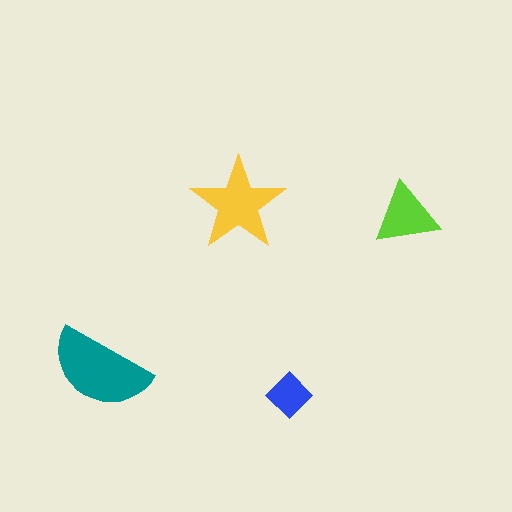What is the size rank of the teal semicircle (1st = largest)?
1st.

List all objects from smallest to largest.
The blue diamond, the lime triangle, the yellow star, the teal semicircle.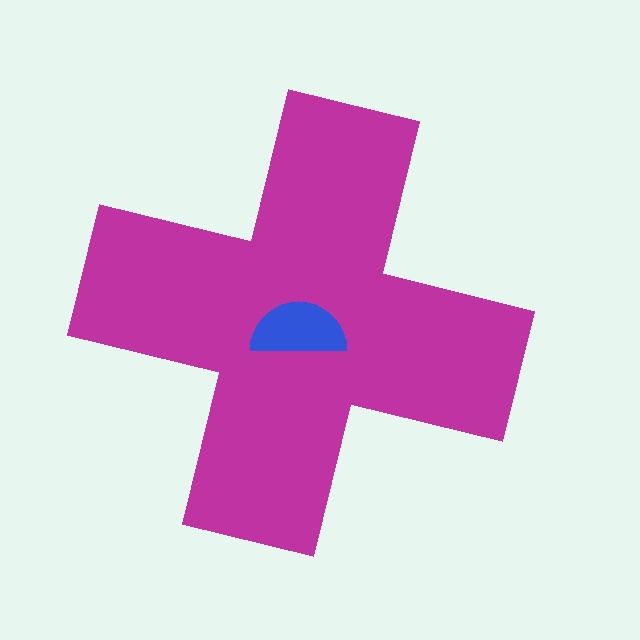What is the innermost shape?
The blue semicircle.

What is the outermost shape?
The magenta cross.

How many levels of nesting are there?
2.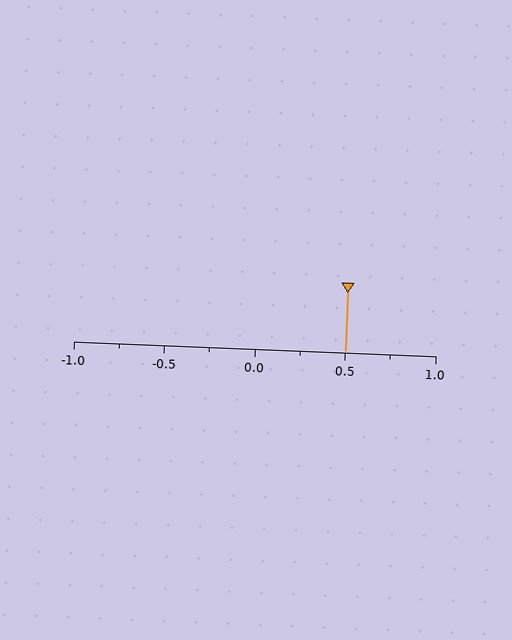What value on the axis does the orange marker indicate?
The marker indicates approximately 0.5.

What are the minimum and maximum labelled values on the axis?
The axis runs from -1.0 to 1.0.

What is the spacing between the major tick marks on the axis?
The major ticks are spaced 0.5 apart.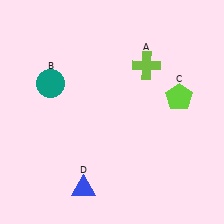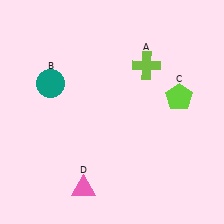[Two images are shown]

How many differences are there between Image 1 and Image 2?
There is 1 difference between the two images.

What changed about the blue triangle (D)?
In Image 1, D is blue. In Image 2, it changed to pink.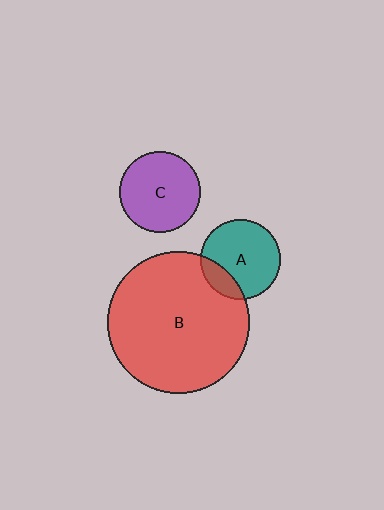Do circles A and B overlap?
Yes.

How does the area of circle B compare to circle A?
Approximately 3.1 times.